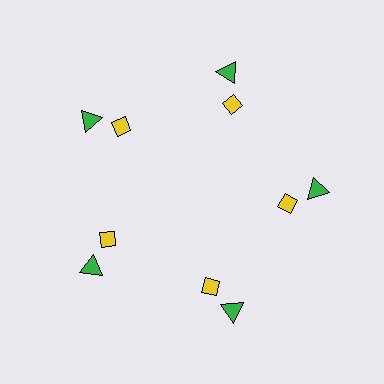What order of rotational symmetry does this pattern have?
This pattern has 5-fold rotational symmetry.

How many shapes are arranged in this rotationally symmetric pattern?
There are 10 shapes, arranged in 5 groups of 2.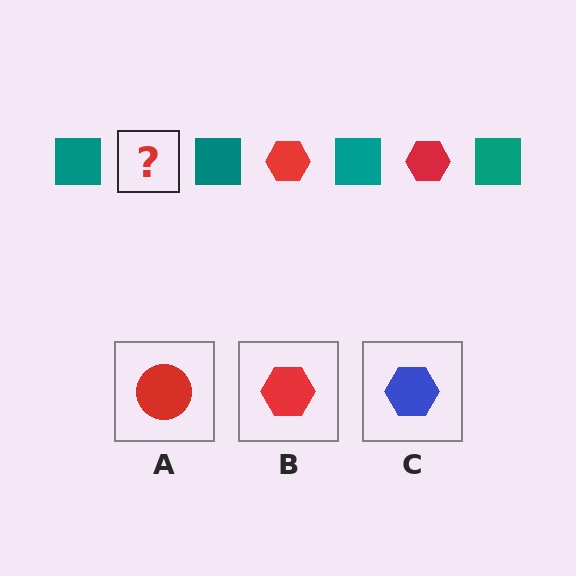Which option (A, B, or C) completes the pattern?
B.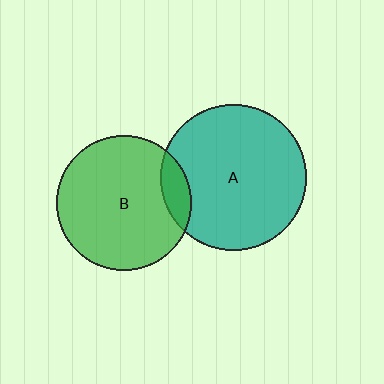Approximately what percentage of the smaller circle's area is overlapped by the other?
Approximately 10%.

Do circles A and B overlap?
Yes.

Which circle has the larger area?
Circle A (teal).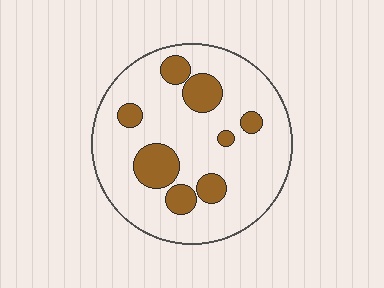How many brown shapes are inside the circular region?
8.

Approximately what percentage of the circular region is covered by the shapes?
Approximately 20%.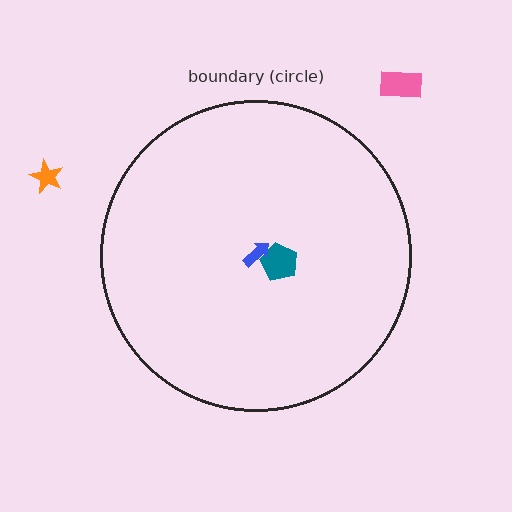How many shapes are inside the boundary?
2 inside, 2 outside.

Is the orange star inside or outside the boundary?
Outside.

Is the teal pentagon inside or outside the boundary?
Inside.